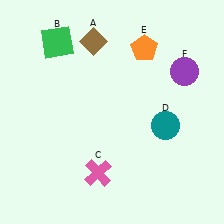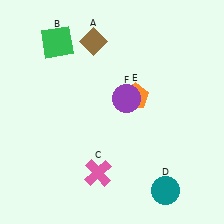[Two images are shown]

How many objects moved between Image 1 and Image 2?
3 objects moved between the two images.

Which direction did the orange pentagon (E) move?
The orange pentagon (E) moved down.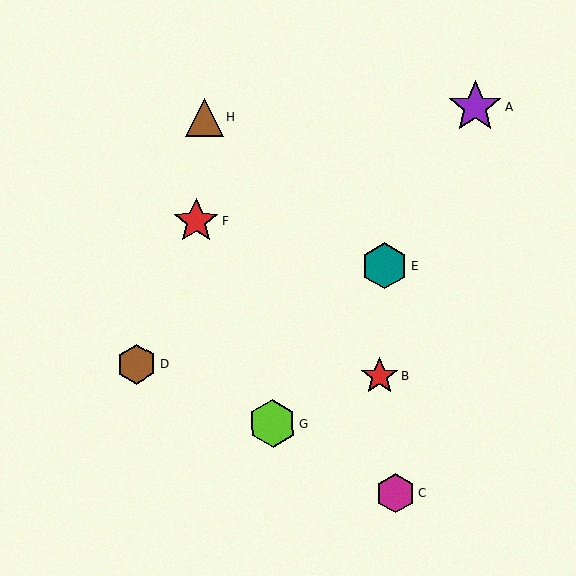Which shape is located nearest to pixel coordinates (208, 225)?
The red star (labeled F) at (196, 221) is nearest to that location.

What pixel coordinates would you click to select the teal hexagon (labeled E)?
Click at (385, 266) to select the teal hexagon E.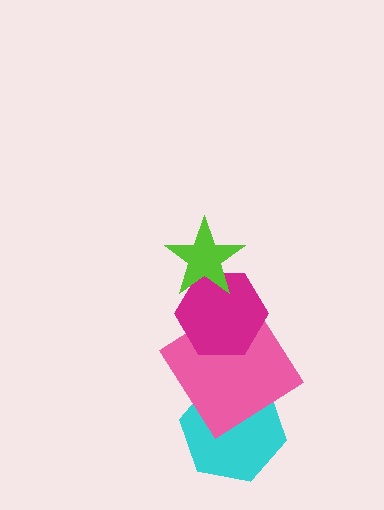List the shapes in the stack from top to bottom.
From top to bottom: the lime star, the magenta hexagon, the pink diamond, the cyan hexagon.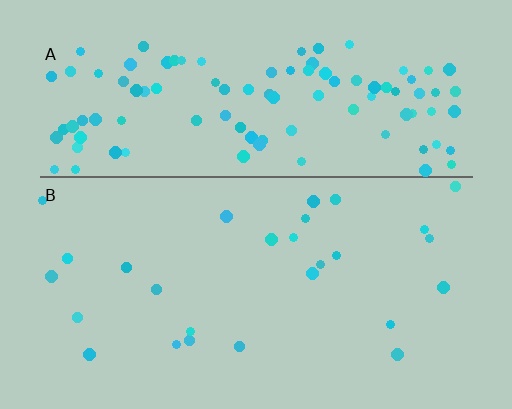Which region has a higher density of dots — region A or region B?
A (the top).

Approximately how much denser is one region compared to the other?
Approximately 4.0× — region A over region B.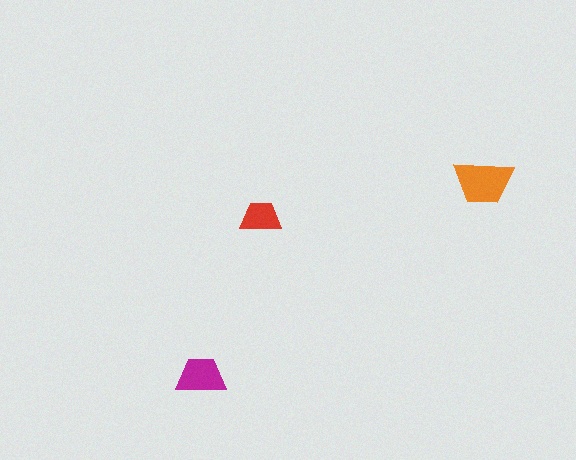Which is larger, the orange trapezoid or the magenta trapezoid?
The orange one.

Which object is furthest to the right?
The orange trapezoid is rightmost.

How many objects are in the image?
There are 3 objects in the image.